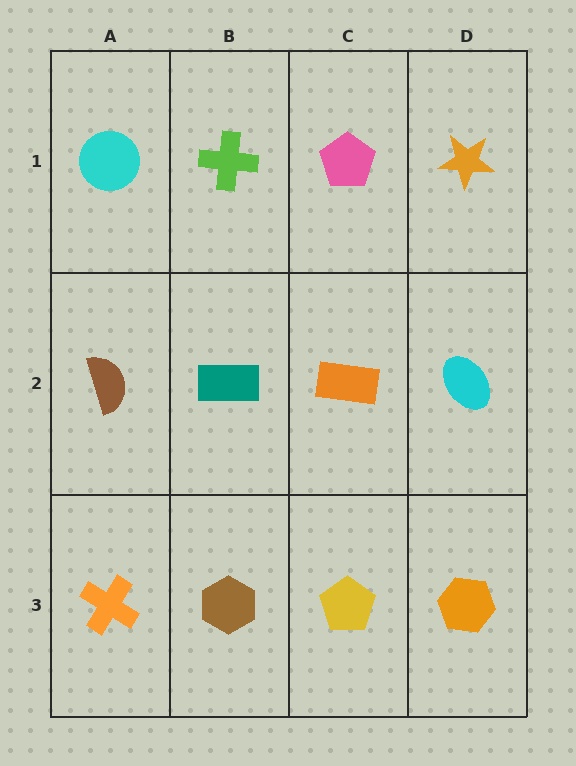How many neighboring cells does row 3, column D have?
2.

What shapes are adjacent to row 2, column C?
A pink pentagon (row 1, column C), a yellow pentagon (row 3, column C), a teal rectangle (row 2, column B), a cyan ellipse (row 2, column D).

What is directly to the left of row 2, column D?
An orange rectangle.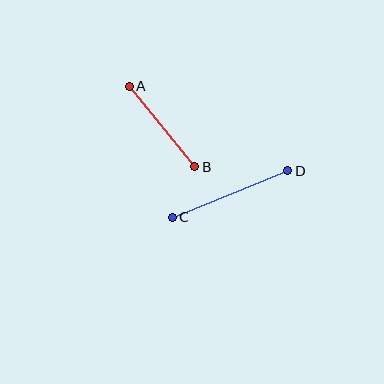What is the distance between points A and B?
The distance is approximately 104 pixels.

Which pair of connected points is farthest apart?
Points C and D are farthest apart.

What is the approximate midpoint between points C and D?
The midpoint is at approximately (230, 194) pixels.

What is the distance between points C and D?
The distance is approximately 124 pixels.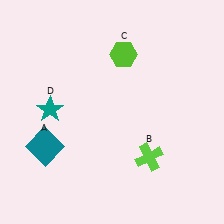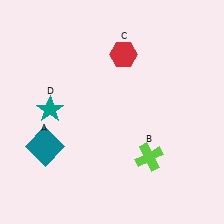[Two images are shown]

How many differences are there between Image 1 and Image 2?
There is 1 difference between the two images.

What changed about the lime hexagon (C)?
In Image 1, C is lime. In Image 2, it changed to red.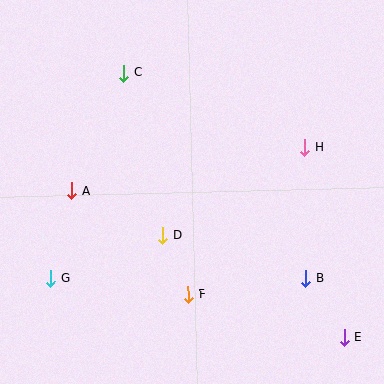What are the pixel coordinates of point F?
Point F is at (189, 294).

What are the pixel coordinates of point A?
Point A is at (72, 191).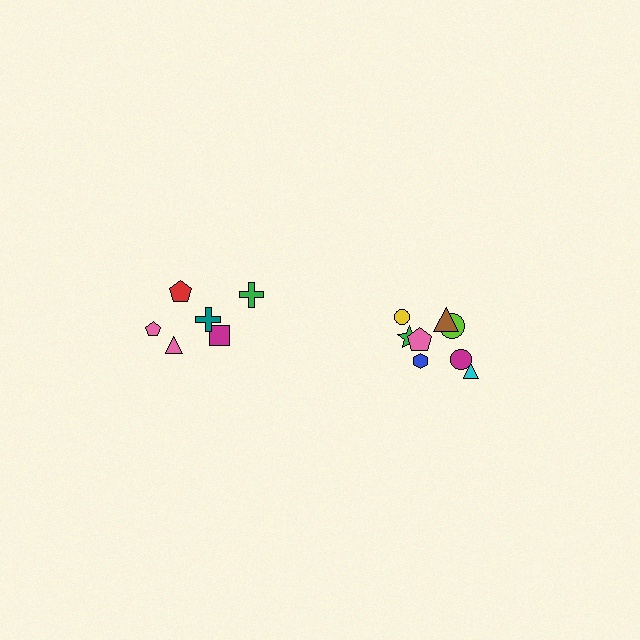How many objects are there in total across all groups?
There are 14 objects.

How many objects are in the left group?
There are 6 objects.